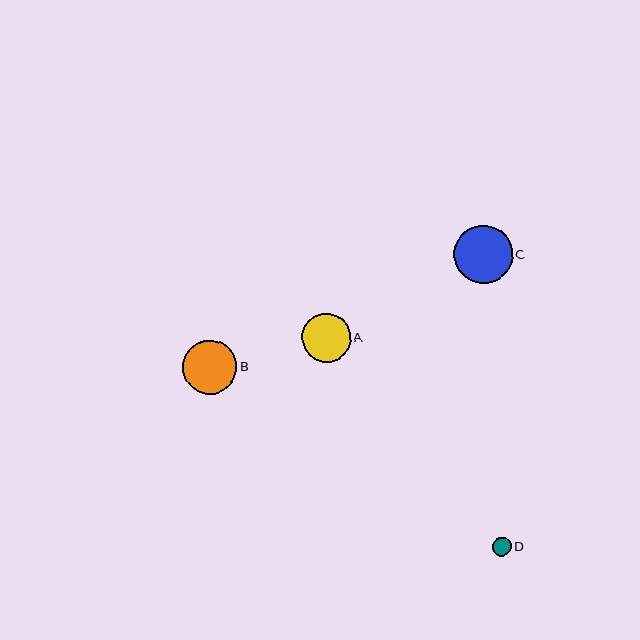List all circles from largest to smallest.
From largest to smallest: C, B, A, D.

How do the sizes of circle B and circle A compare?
Circle B and circle A are approximately the same size.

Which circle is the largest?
Circle C is the largest with a size of approximately 59 pixels.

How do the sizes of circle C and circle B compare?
Circle C and circle B are approximately the same size.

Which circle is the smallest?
Circle D is the smallest with a size of approximately 19 pixels.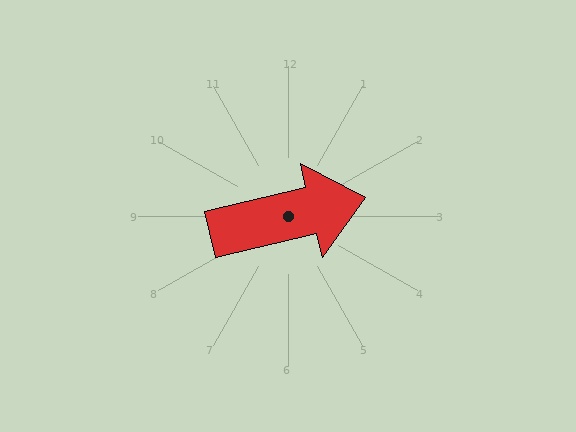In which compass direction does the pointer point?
East.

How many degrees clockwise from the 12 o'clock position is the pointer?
Approximately 77 degrees.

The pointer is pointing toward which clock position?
Roughly 3 o'clock.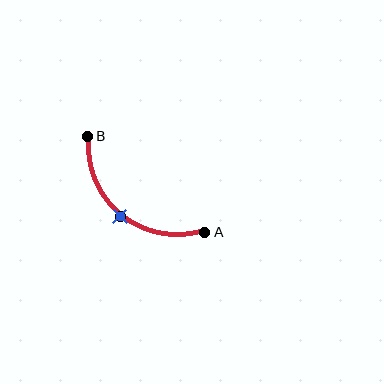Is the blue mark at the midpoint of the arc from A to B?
Yes. The blue mark lies on the arc at equal arc-length from both A and B — it is the arc midpoint.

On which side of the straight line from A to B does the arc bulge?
The arc bulges below and to the left of the straight line connecting A and B.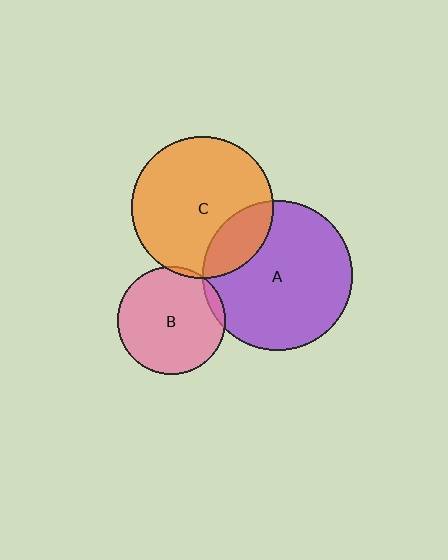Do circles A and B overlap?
Yes.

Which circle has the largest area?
Circle A (purple).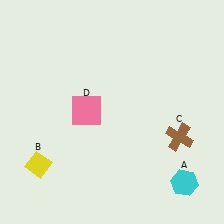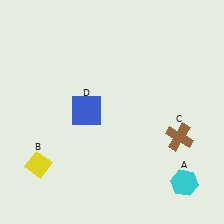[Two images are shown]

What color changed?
The square (D) changed from pink in Image 1 to blue in Image 2.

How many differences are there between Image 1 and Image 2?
There is 1 difference between the two images.